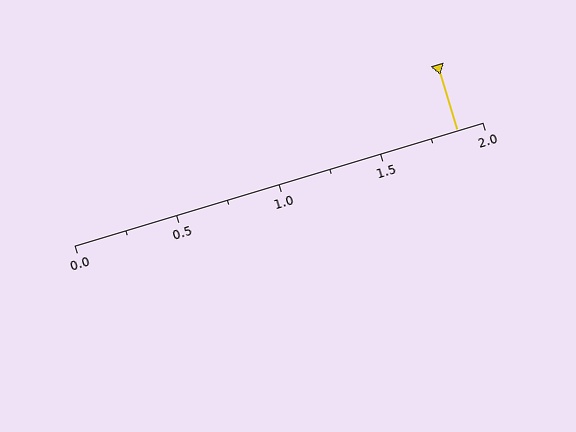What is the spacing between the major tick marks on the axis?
The major ticks are spaced 0.5 apart.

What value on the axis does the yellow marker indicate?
The marker indicates approximately 1.88.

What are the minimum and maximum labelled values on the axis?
The axis runs from 0.0 to 2.0.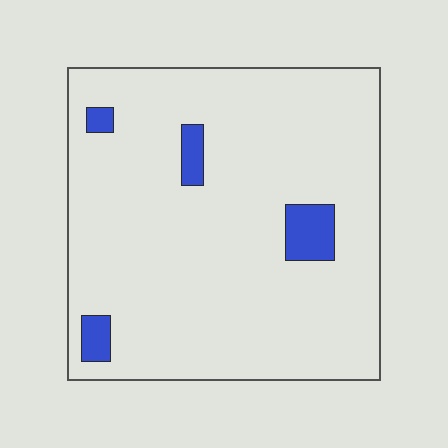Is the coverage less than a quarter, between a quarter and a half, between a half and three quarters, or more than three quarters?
Less than a quarter.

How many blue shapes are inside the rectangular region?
4.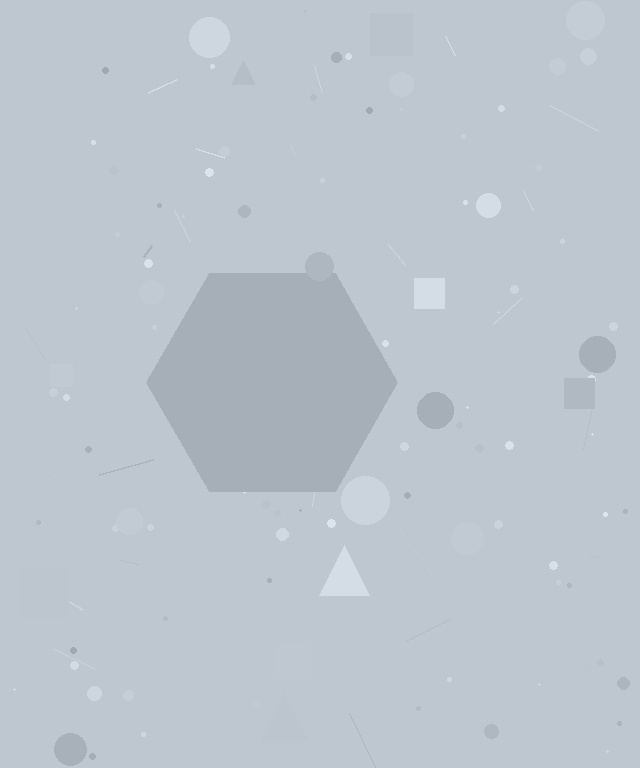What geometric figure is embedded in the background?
A hexagon is embedded in the background.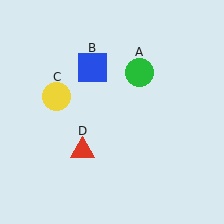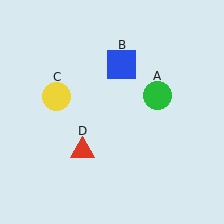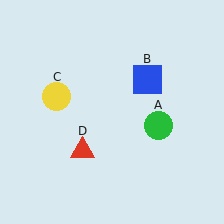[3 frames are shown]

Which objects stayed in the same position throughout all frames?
Yellow circle (object C) and red triangle (object D) remained stationary.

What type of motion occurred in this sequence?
The green circle (object A), blue square (object B) rotated clockwise around the center of the scene.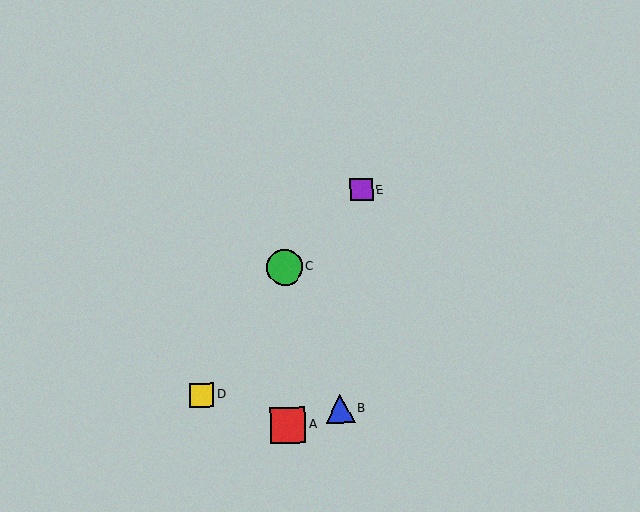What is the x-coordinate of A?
Object A is at x≈288.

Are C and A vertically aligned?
Yes, both are at x≈284.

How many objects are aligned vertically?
2 objects (A, C) are aligned vertically.